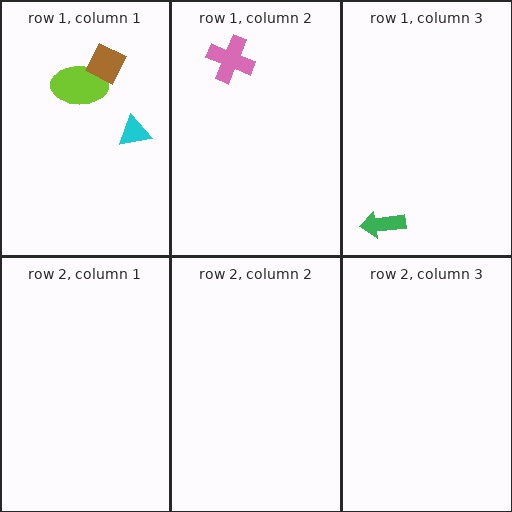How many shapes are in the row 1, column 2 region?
1.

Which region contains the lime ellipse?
The row 1, column 1 region.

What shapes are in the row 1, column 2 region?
The pink cross.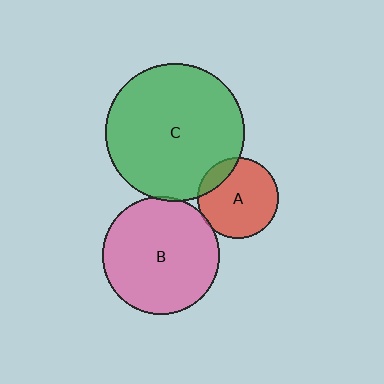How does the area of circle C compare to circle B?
Approximately 1.4 times.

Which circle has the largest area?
Circle C (green).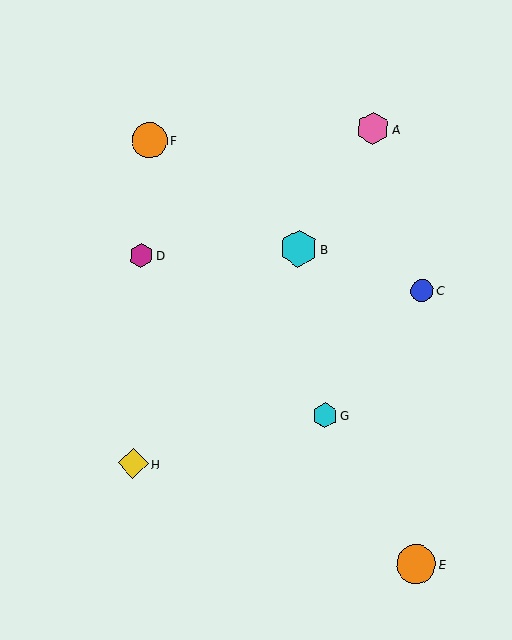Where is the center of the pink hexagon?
The center of the pink hexagon is at (373, 128).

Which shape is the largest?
The orange circle (labeled E) is the largest.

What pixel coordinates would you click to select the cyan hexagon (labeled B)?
Click at (299, 249) to select the cyan hexagon B.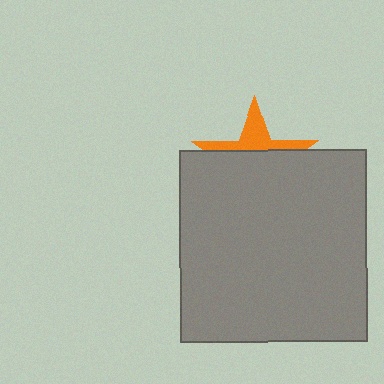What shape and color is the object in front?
The object in front is a gray rectangle.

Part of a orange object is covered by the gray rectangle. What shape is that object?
It is a star.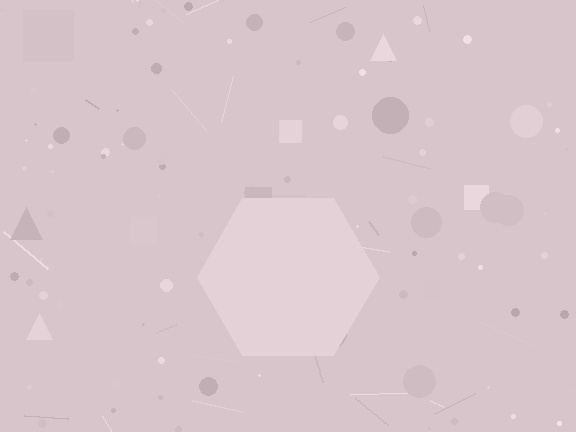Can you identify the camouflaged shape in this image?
The camouflaged shape is a hexagon.